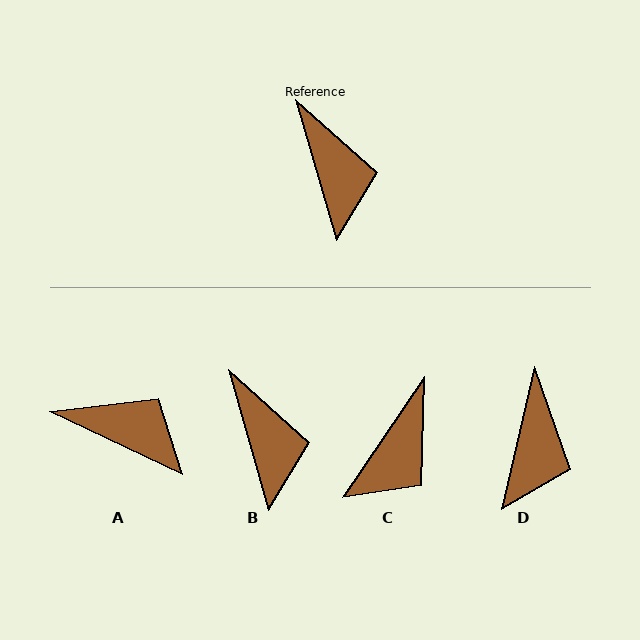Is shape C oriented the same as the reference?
No, it is off by about 50 degrees.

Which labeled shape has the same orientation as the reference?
B.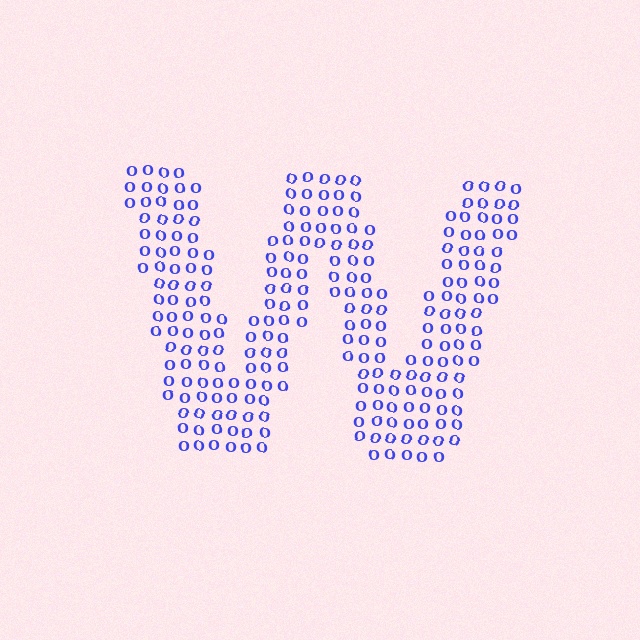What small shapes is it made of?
It is made of small letter O's.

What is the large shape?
The large shape is the letter W.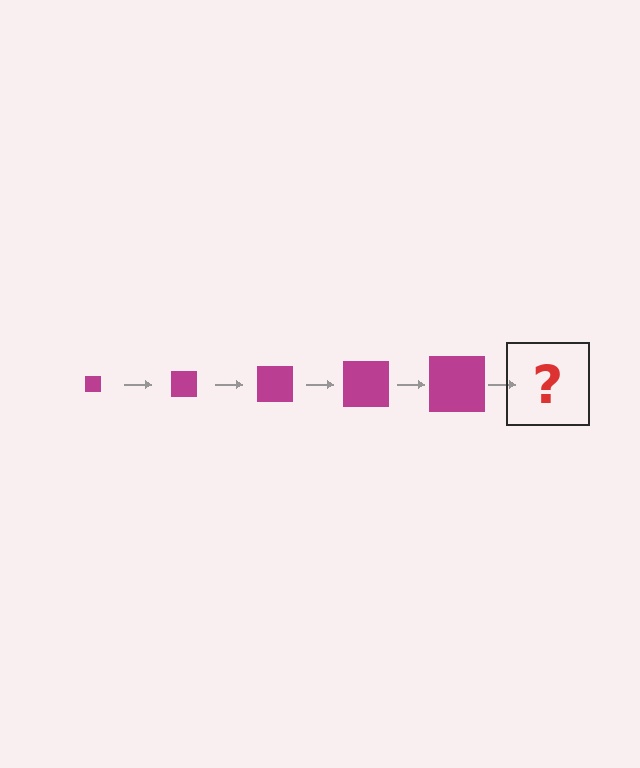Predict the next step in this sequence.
The next step is a magenta square, larger than the previous one.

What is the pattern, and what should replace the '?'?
The pattern is that the square gets progressively larger each step. The '?' should be a magenta square, larger than the previous one.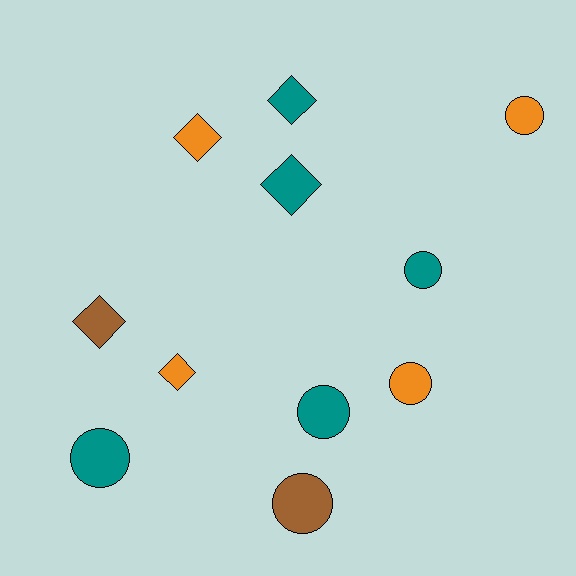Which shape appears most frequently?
Circle, with 6 objects.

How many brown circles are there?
There is 1 brown circle.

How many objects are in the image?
There are 11 objects.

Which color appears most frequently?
Teal, with 5 objects.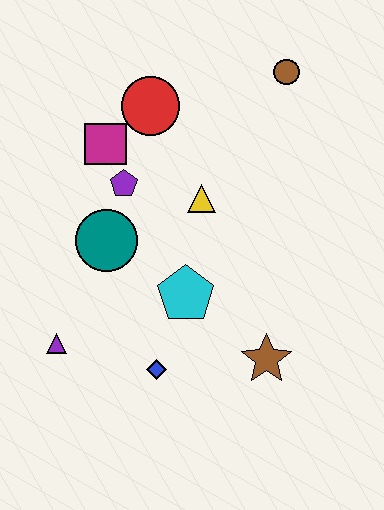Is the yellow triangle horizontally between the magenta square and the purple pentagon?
No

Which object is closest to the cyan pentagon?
The blue diamond is closest to the cyan pentagon.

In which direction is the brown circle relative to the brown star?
The brown circle is above the brown star.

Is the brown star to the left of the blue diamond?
No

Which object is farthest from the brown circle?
The purple triangle is farthest from the brown circle.